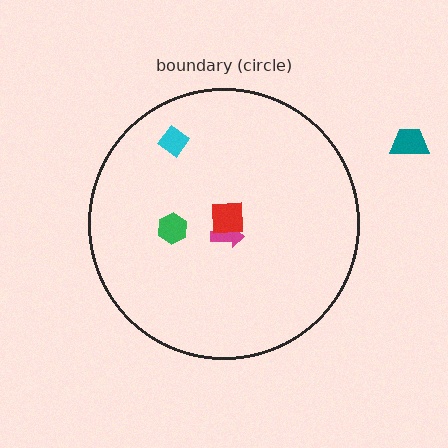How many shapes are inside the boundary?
4 inside, 1 outside.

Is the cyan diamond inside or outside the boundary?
Inside.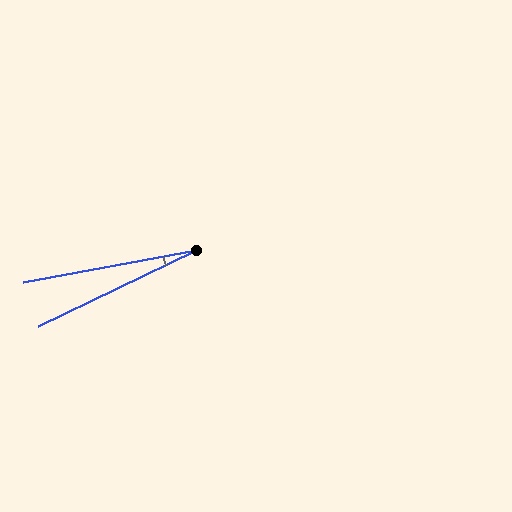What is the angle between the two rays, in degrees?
Approximately 15 degrees.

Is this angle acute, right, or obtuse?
It is acute.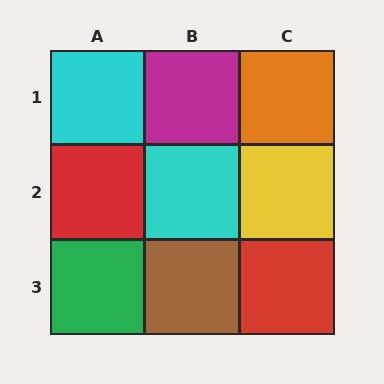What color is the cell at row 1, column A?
Cyan.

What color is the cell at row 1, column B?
Magenta.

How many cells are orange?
1 cell is orange.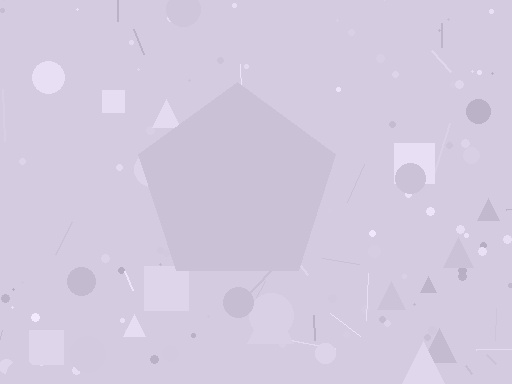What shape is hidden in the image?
A pentagon is hidden in the image.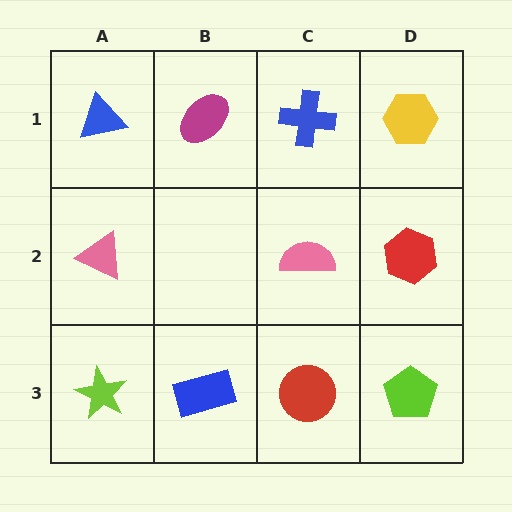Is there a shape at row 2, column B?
No, that cell is empty.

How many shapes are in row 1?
4 shapes.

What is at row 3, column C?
A red circle.